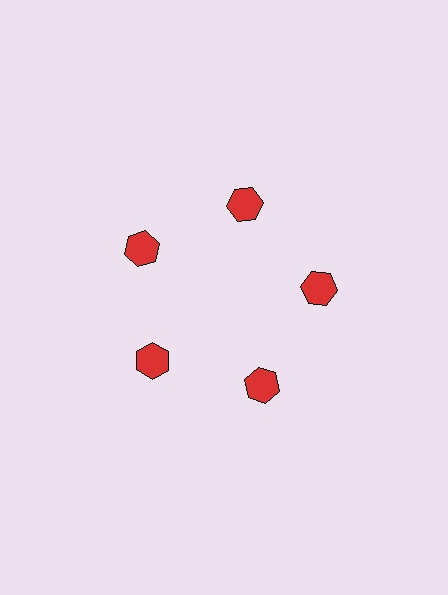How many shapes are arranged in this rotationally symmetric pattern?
There are 5 shapes, arranged in 5 groups of 1.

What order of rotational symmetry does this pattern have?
This pattern has 5-fold rotational symmetry.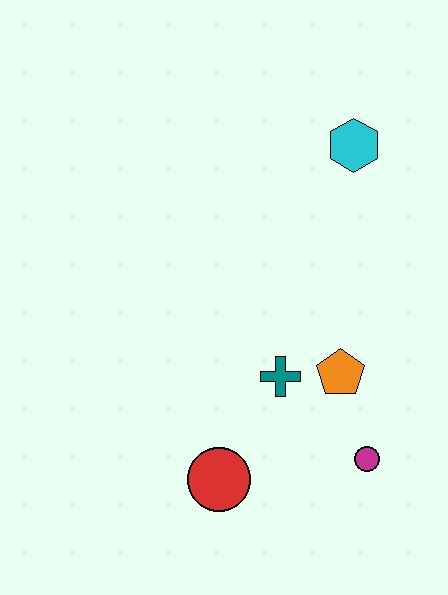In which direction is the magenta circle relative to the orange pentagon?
The magenta circle is below the orange pentagon.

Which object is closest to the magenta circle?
The orange pentagon is closest to the magenta circle.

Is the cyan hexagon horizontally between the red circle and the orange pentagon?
No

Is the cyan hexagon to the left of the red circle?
No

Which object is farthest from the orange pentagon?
The cyan hexagon is farthest from the orange pentagon.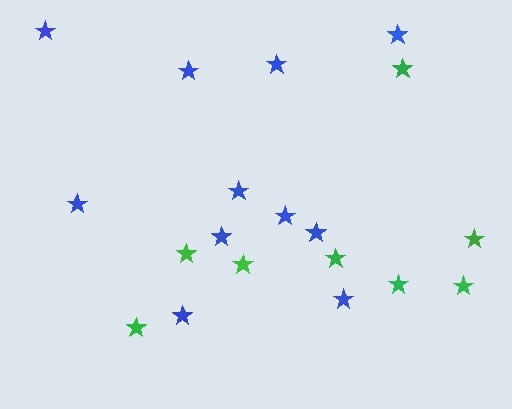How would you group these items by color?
There are 2 groups: one group of green stars (8) and one group of blue stars (11).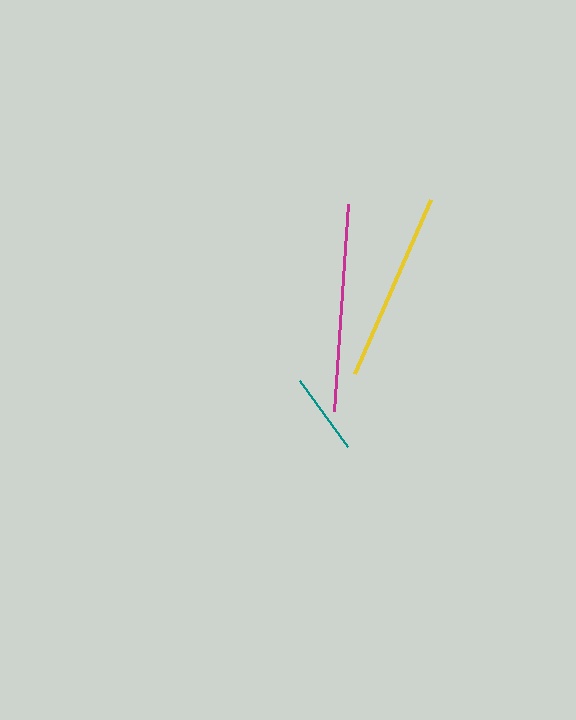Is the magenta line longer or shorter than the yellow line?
The magenta line is longer than the yellow line.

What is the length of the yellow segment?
The yellow segment is approximately 190 pixels long.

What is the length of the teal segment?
The teal segment is approximately 81 pixels long.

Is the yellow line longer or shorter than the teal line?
The yellow line is longer than the teal line.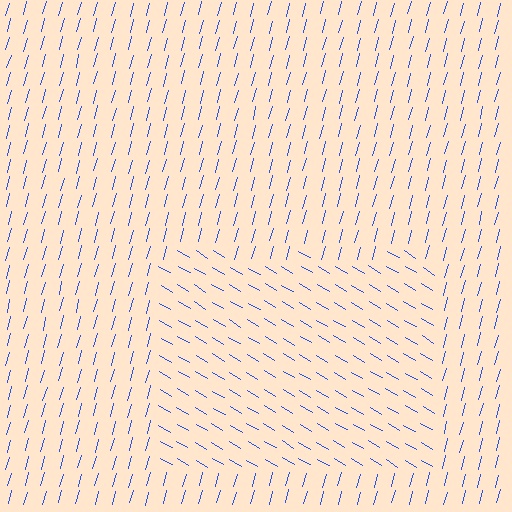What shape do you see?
I see a rectangle.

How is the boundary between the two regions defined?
The boundary is defined purely by a change in line orientation (approximately 74 degrees difference). All lines are the same color and thickness.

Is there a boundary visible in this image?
Yes, there is a texture boundary formed by a change in line orientation.